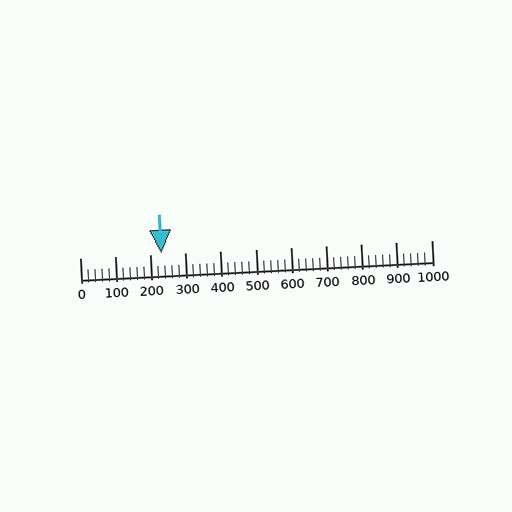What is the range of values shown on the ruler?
The ruler shows values from 0 to 1000.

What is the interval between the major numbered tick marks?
The major tick marks are spaced 100 units apart.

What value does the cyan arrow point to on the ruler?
The cyan arrow points to approximately 232.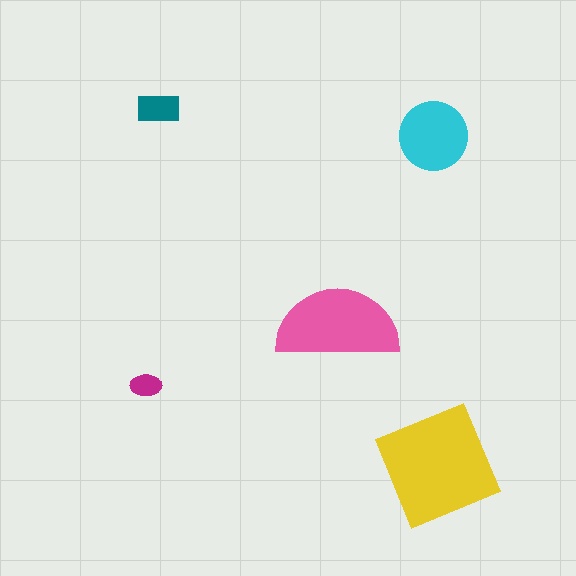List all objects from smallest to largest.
The magenta ellipse, the teal rectangle, the cyan circle, the pink semicircle, the yellow square.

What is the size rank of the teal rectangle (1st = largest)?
4th.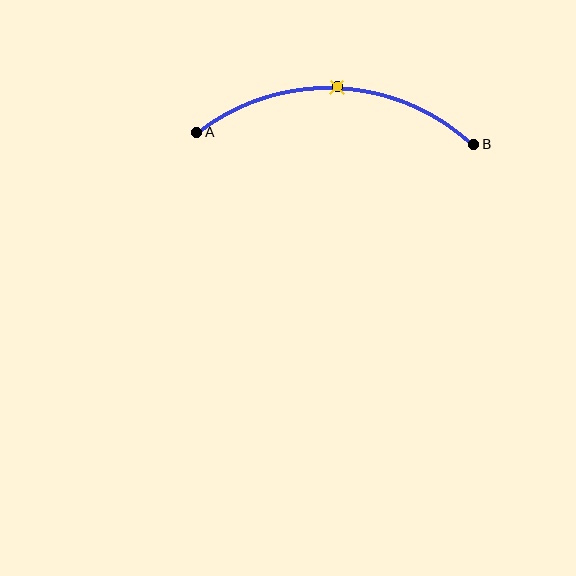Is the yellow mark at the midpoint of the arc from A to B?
Yes. The yellow mark lies on the arc at equal arc-length from both A and B — it is the arc midpoint.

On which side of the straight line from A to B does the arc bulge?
The arc bulges above the straight line connecting A and B.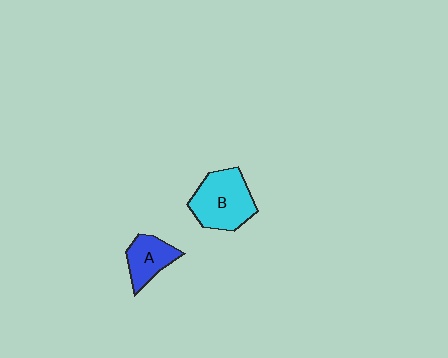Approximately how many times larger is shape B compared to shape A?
Approximately 1.7 times.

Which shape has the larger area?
Shape B (cyan).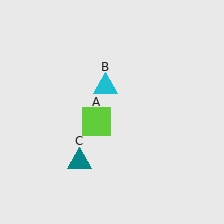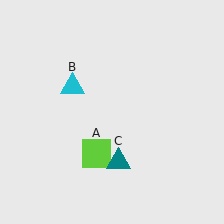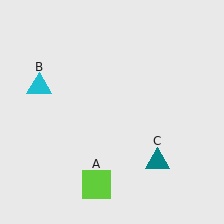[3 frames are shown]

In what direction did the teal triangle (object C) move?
The teal triangle (object C) moved right.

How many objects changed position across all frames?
3 objects changed position: lime square (object A), cyan triangle (object B), teal triangle (object C).